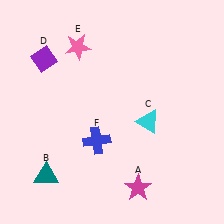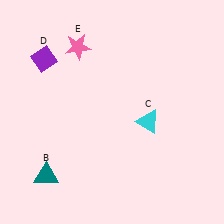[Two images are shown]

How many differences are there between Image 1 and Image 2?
There are 2 differences between the two images.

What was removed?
The magenta star (A), the blue cross (F) were removed in Image 2.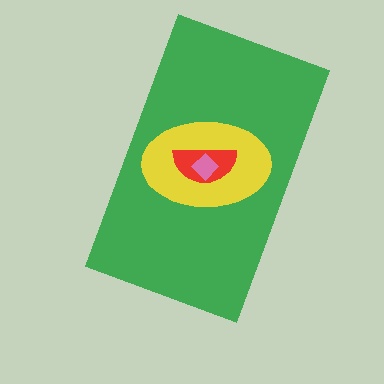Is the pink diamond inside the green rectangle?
Yes.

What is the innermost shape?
The pink diamond.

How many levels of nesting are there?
4.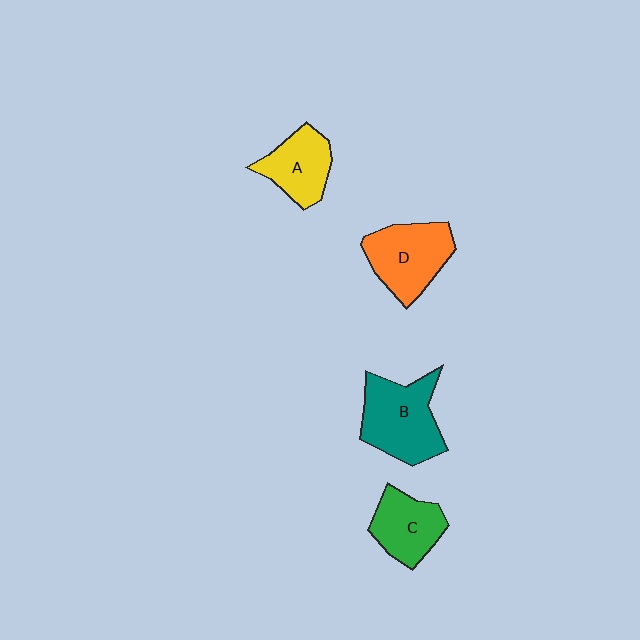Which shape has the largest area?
Shape B (teal).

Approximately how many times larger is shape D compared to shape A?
Approximately 1.3 times.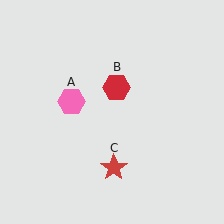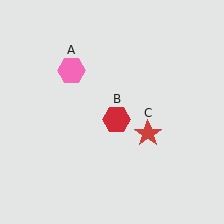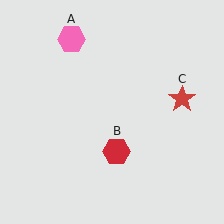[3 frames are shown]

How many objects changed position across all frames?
3 objects changed position: pink hexagon (object A), red hexagon (object B), red star (object C).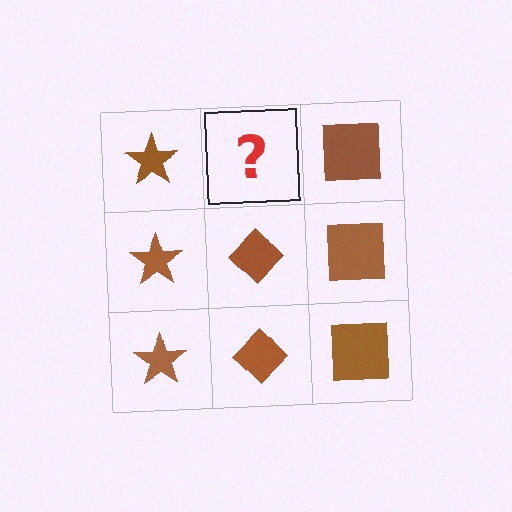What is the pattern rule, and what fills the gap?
The rule is that each column has a consistent shape. The gap should be filled with a brown diamond.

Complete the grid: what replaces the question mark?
The question mark should be replaced with a brown diamond.